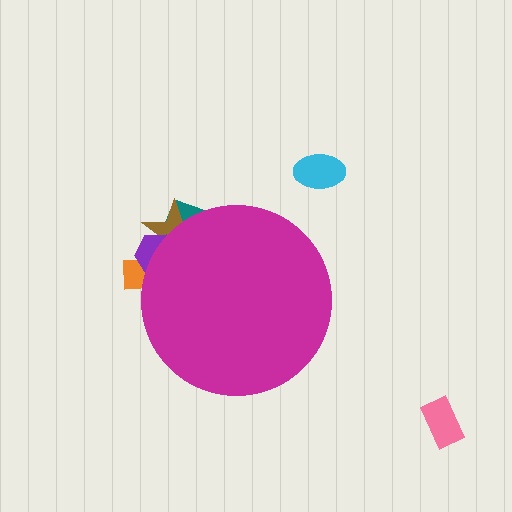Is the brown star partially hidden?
Yes, the brown star is partially hidden behind the magenta circle.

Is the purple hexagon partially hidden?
Yes, the purple hexagon is partially hidden behind the magenta circle.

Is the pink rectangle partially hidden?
No, the pink rectangle is fully visible.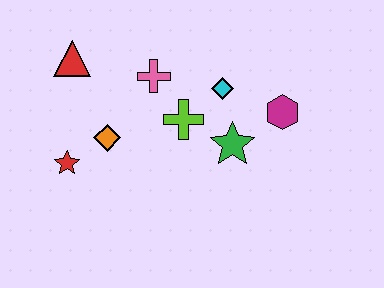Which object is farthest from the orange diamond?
The magenta hexagon is farthest from the orange diamond.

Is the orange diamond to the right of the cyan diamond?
No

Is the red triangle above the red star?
Yes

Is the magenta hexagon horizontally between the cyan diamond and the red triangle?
No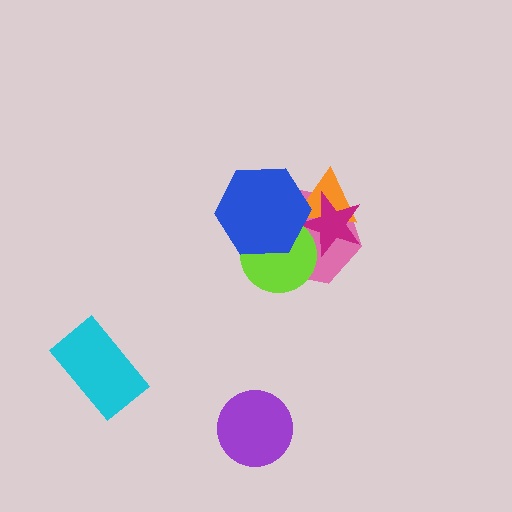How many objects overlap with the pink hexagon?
4 objects overlap with the pink hexagon.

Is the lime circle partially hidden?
Yes, it is partially covered by another shape.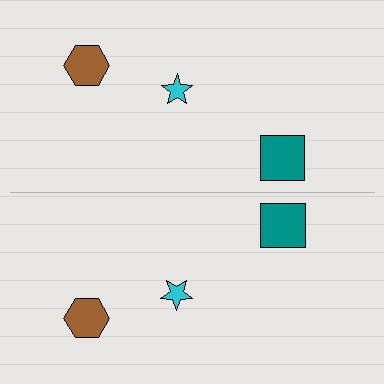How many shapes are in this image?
There are 6 shapes in this image.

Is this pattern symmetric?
Yes, this pattern has bilateral (reflection) symmetry.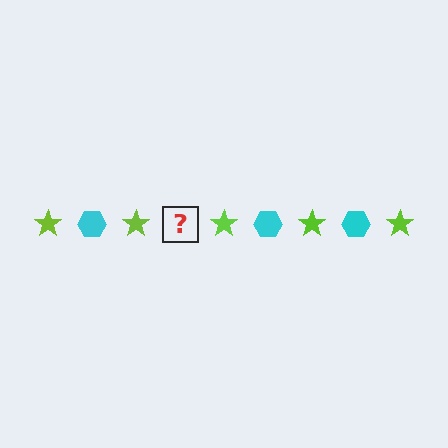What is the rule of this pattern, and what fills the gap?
The rule is that the pattern alternates between lime star and cyan hexagon. The gap should be filled with a cyan hexagon.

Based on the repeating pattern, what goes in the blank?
The blank should be a cyan hexagon.